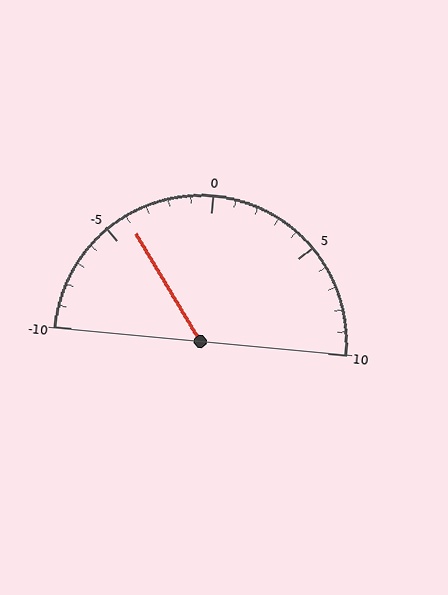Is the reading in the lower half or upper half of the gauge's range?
The reading is in the lower half of the range (-10 to 10).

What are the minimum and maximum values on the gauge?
The gauge ranges from -10 to 10.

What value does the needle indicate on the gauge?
The needle indicates approximately -4.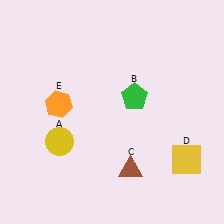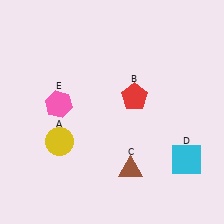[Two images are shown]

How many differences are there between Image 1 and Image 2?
There are 3 differences between the two images.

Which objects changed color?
B changed from green to red. D changed from yellow to cyan. E changed from orange to pink.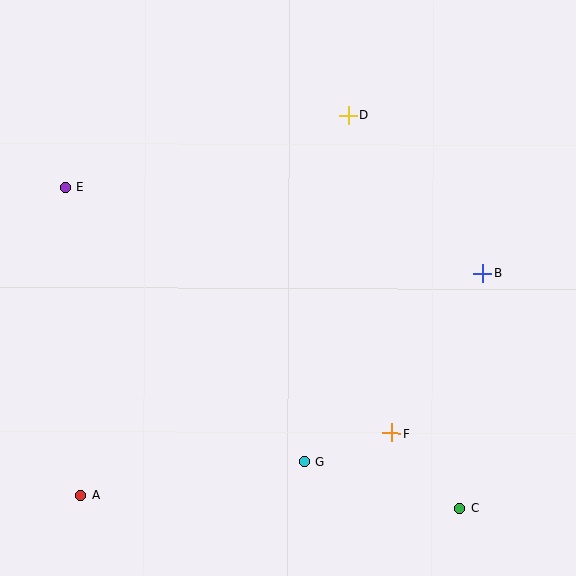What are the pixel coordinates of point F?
Point F is at (392, 433).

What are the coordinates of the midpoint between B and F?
The midpoint between B and F is at (437, 353).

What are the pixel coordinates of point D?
Point D is at (348, 115).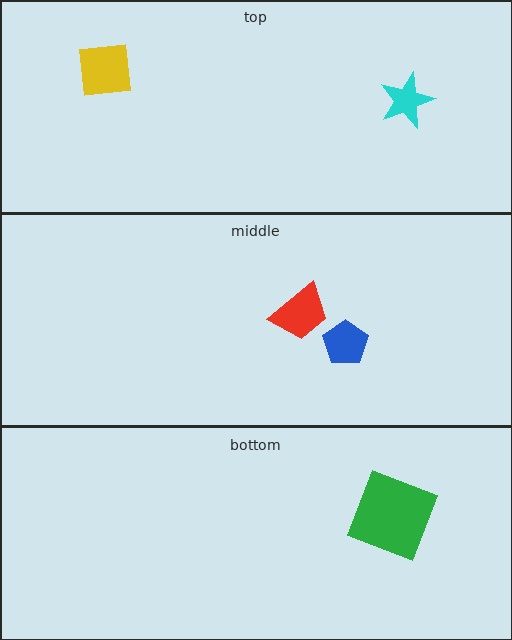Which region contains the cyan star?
The top region.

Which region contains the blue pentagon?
The middle region.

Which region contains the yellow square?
The top region.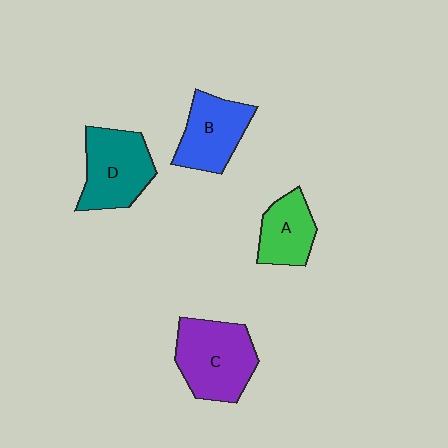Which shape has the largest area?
Shape C (purple).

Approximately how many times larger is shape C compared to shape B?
Approximately 1.3 times.